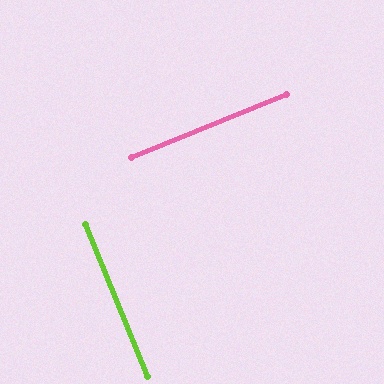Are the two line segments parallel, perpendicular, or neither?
Perpendicular — they meet at approximately 90°.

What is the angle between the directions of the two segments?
Approximately 90 degrees.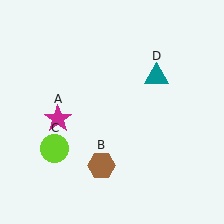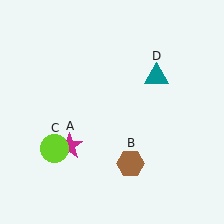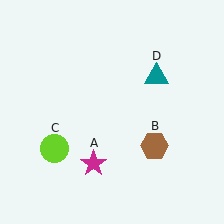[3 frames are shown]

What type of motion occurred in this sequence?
The magenta star (object A), brown hexagon (object B) rotated counterclockwise around the center of the scene.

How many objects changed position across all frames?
2 objects changed position: magenta star (object A), brown hexagon (object B).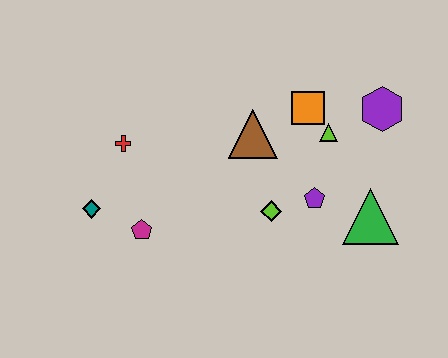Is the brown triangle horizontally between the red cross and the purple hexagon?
Yes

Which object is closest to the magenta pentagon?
The teal diamond is closest to the magenta pentagon.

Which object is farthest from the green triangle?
The teal diamond is farthest from the green triangle.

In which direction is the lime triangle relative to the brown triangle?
The lime triangle is to the right of the brown triangle.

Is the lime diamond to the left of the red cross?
No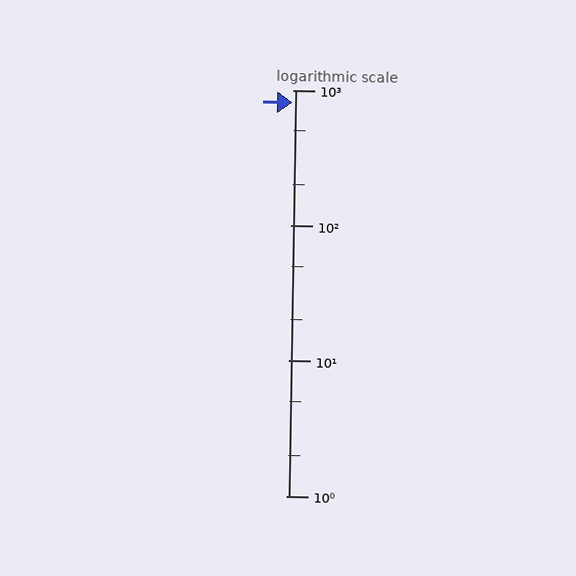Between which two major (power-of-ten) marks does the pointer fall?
The pointer is between 100 and 1000.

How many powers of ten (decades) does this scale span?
The scale spans 3 decades, from 1 to 1000.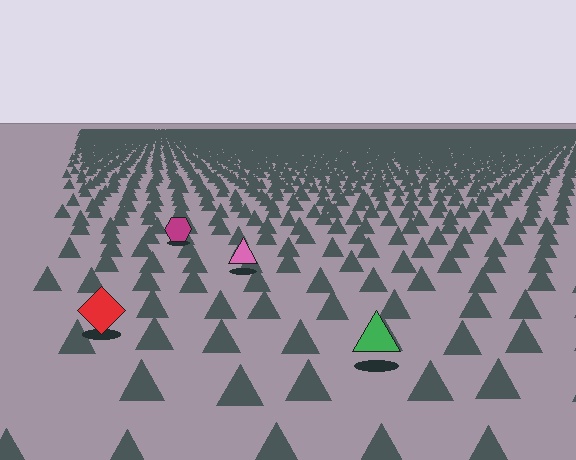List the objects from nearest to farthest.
From nearest to farthest: the green triangle, the red diamond, the pink triangle, the magenta hexagon.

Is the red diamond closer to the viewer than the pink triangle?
Yes. The red diamond is closer — you can tell from the texture gradient: the ground texture is coarser near it.